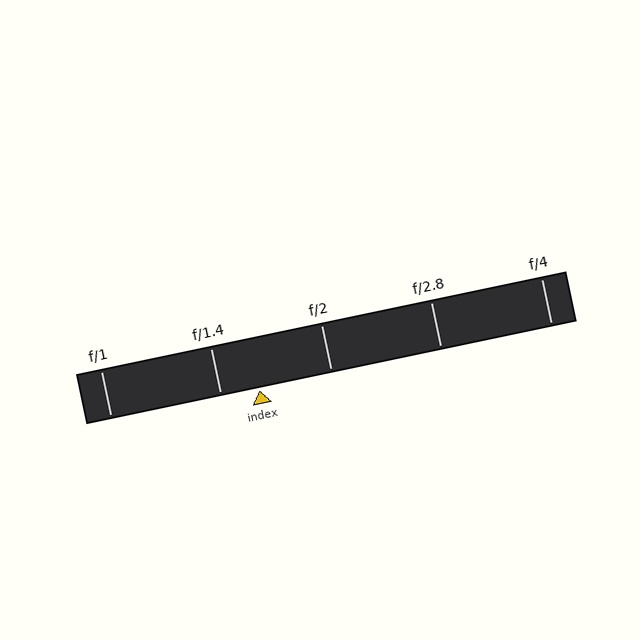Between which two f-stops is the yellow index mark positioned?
The index mark is between f/1.4 and f/2.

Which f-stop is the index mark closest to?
The index mark is closest to f/1.4.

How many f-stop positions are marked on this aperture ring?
There are 5 f-stop positions marked.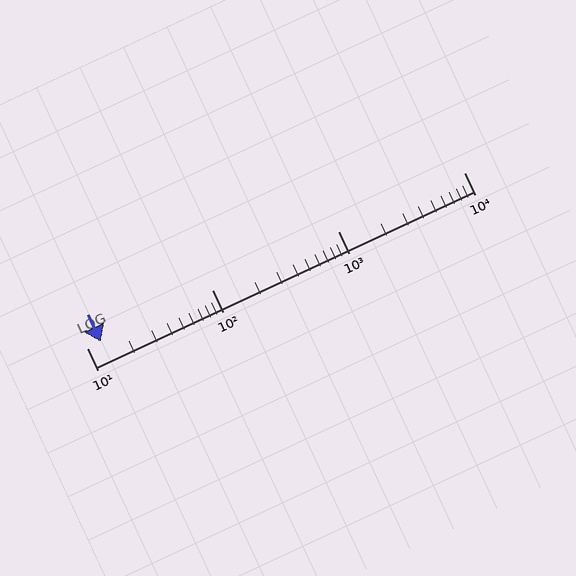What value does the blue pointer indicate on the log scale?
The pointer indicates approximately 13.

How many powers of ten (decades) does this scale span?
The scale spans 3 decades, from 10 to 10000.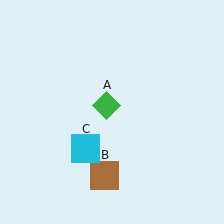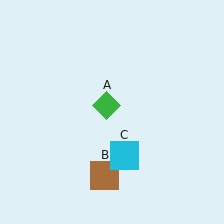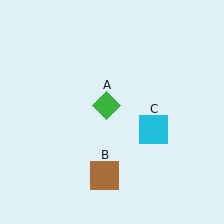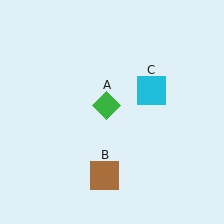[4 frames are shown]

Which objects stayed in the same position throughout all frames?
Green diamond (object A) and brown square (object B) remained stationary.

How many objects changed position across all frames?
1 object changed position: cyan square (object C).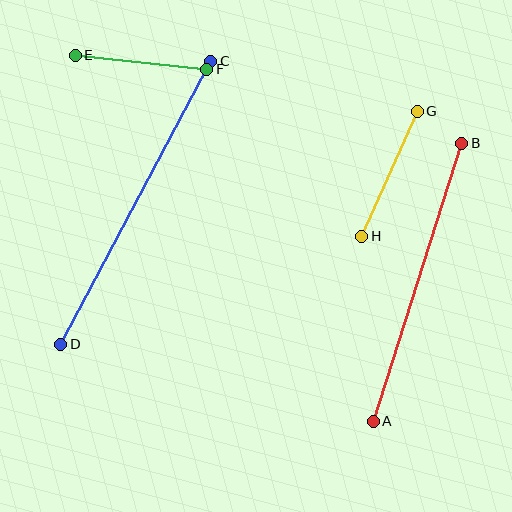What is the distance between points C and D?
The distance is approximately 320 pixels.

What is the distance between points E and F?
The distance is approximately 132 pixels.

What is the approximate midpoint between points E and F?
The midpoint is at approximately (141, 62) pixels.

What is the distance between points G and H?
The distance is approximately 137 pixels.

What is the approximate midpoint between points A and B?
The midpoint is at approximately (418, 282) pixels.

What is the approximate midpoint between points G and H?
The midpoint is at approximately (390, 174) pixels.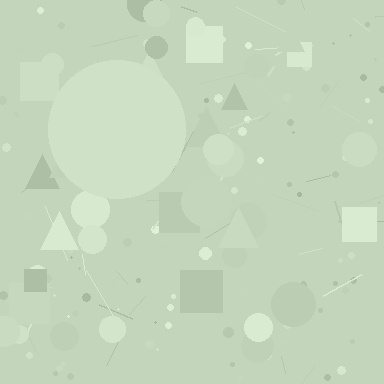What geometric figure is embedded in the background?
A circle is embedded in the background.